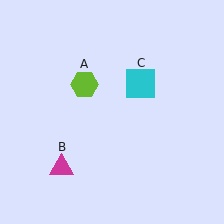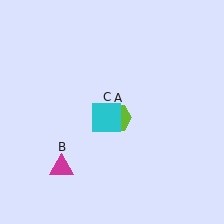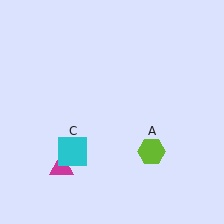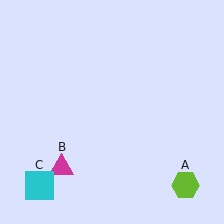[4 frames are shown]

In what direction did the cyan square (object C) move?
The cyan square (object C) moved down and to the left.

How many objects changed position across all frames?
2 objects changed position: lime hexagon (object A), cyan square (object C).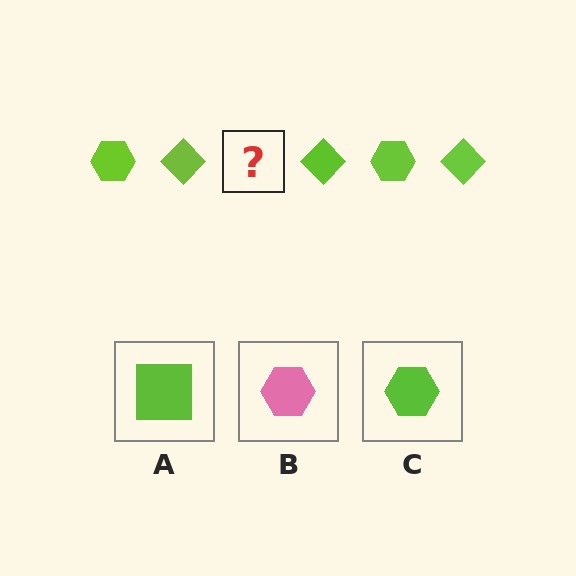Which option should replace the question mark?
Option C.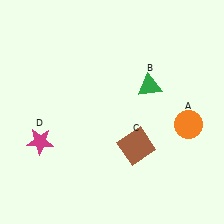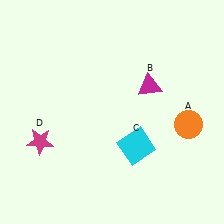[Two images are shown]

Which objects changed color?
B changed from green to magenta. C changed from brown to cyan.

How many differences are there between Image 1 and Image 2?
There are 2 differences between the two images.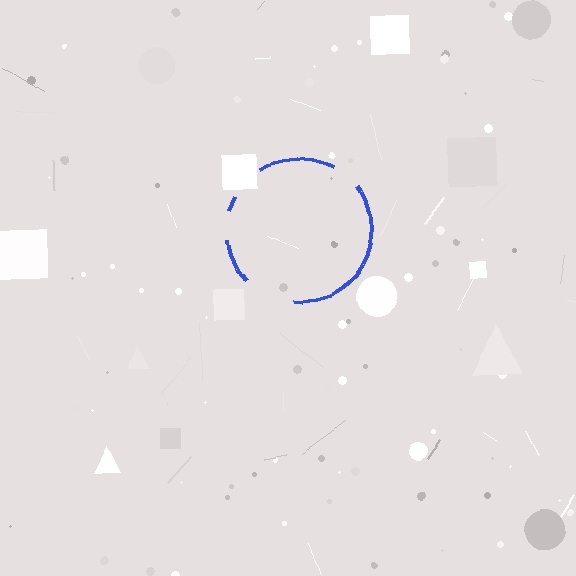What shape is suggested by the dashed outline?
The dashed outline suggests a circle.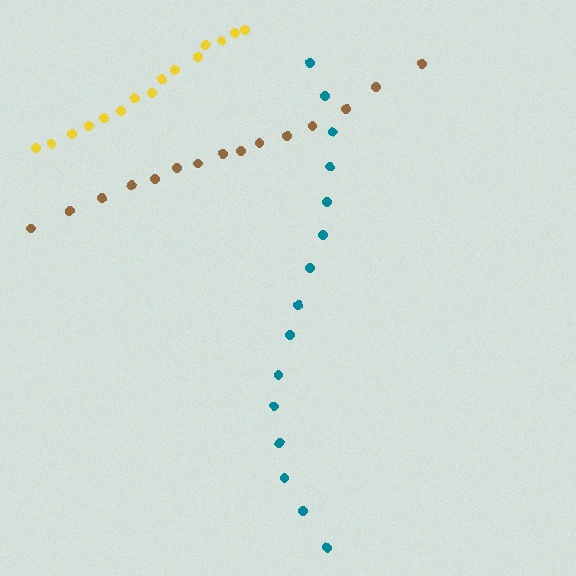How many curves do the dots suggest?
There are 3 distinct paths.